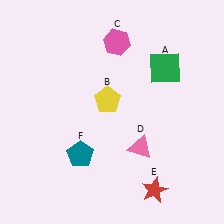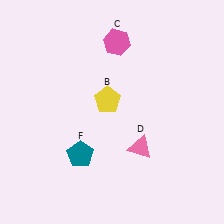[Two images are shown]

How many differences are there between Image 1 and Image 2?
There are 2 differences between the two images.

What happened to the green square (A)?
The green square (A) was removed in Image 2. It was in the top-right area of Image 1.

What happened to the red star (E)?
The red star (E) was removed in Image 2. It was in the bottom-right area of Image 1.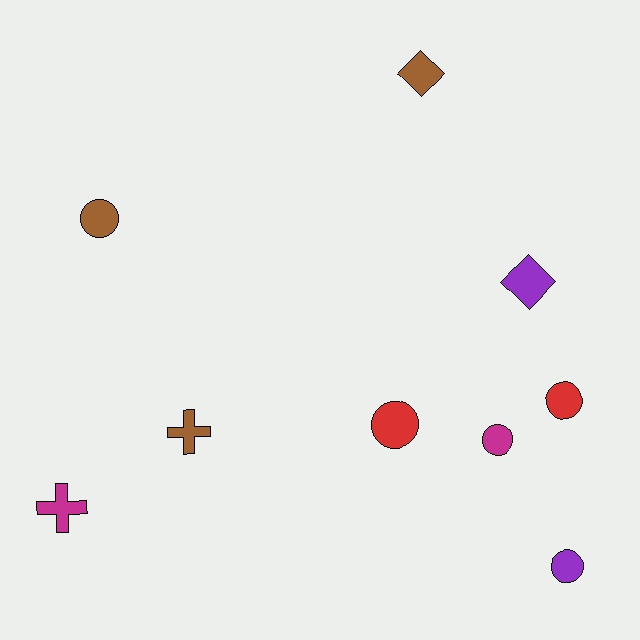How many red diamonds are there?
There are no red diamonds.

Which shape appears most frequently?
Circle, with 5 objects.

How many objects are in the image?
There are 9 objects.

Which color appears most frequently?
Brown, with 3 objects.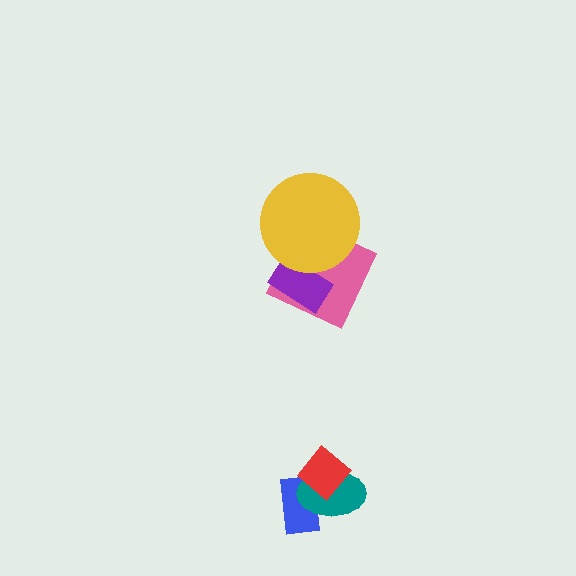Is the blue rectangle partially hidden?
Yes, it is partially covered by another shape.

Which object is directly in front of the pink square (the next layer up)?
The purple rectangle is directly in front of the pink square.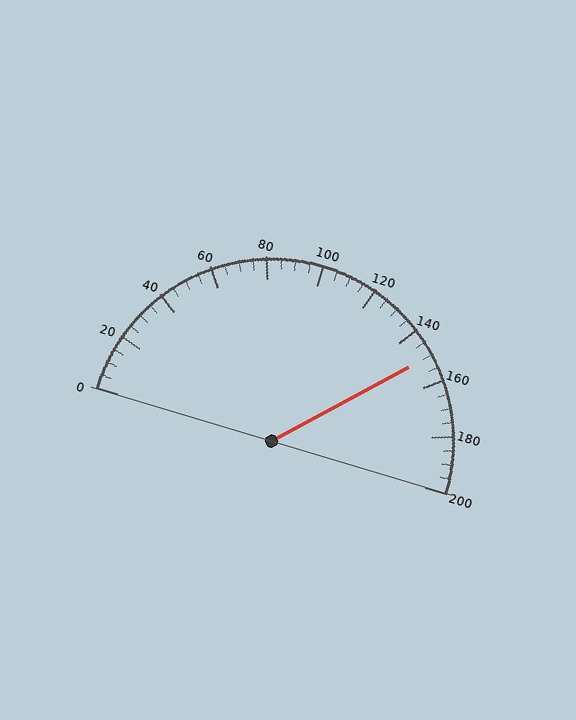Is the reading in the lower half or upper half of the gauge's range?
The reading is in the upper half of the range (0 to 200).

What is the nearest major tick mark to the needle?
The nearest major tick mark is 160.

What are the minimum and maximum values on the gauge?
The gauge ranges from 0 to 200.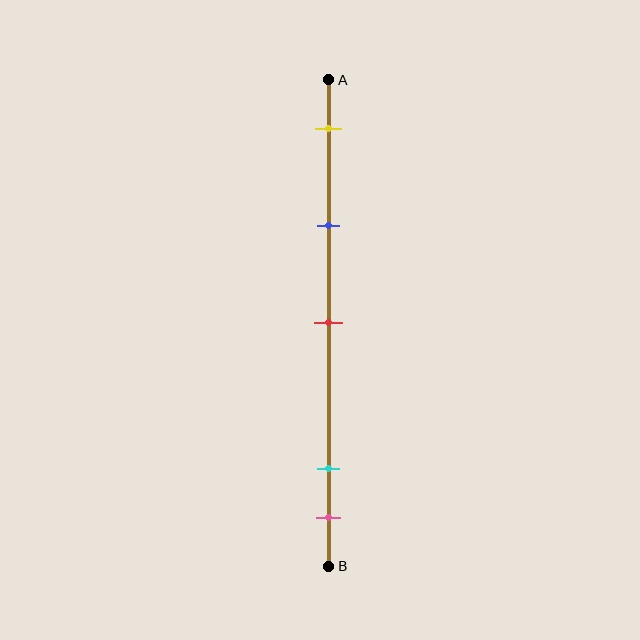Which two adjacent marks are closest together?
The cyan and pink marks are the closest adjacent pair.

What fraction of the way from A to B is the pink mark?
The pink mark is approximately 90% (0.9) of the way from A to B.